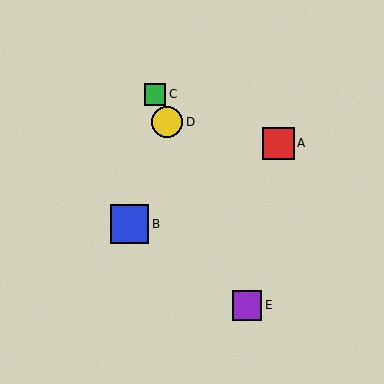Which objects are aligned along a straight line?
Objects C, D, E are aligned along a straight line.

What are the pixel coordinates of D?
Object D is at (167, 122).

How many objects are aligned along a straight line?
3 objects (C, D, E) are aligned along a straight line.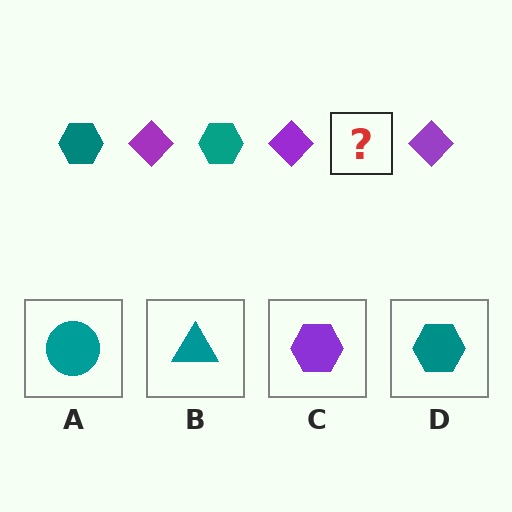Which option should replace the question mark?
Option D.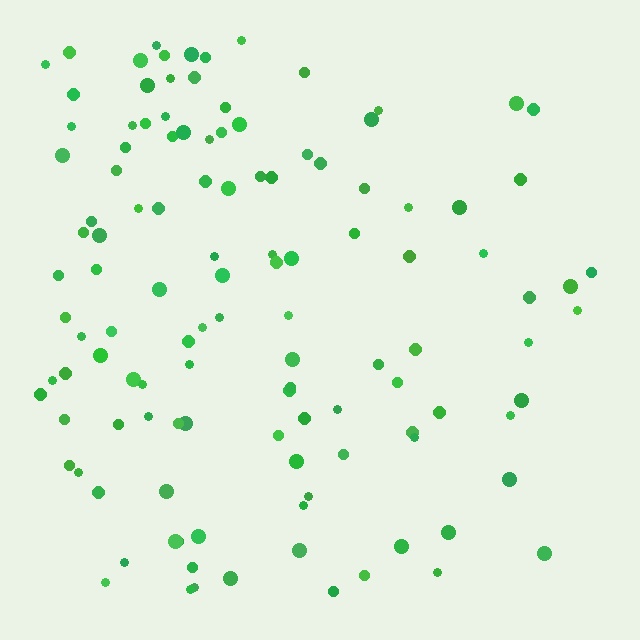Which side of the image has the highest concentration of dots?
The left.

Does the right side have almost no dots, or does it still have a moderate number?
Still a moderate number, just noticeably fewer than the left.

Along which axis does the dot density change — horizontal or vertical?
Horizontal.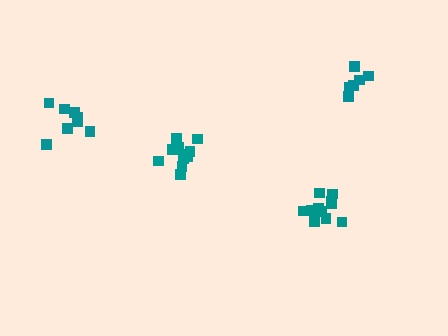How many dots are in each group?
Group 1: 12 dots, Group 2: 11 dots, Group 3: 8 dots, Group 4: 6 dots (37 total).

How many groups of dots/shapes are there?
There are 4 groups.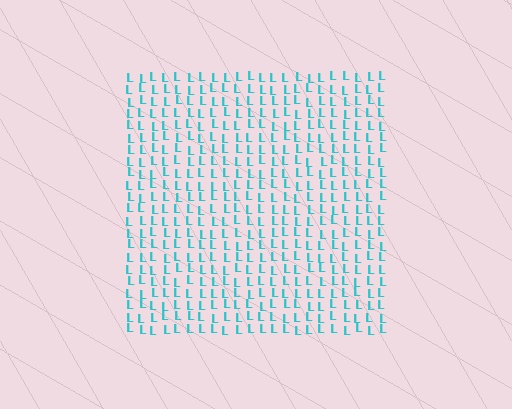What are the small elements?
The small elements are letter L's.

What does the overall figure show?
The overall figure shows a square.